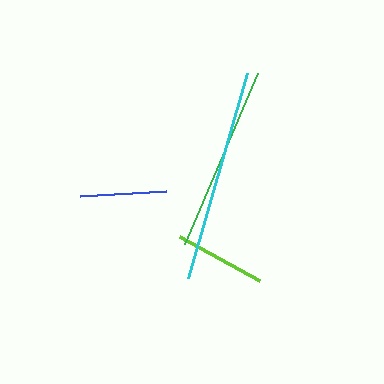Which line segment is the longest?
The cyan line is the longest at approximately 213 pixels.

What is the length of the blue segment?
The blue segment is approximately 86 pixels long.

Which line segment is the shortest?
The blue line is the shortest at approximately 86 pixels.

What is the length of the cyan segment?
The cyan segment is approximately 213 pixels long.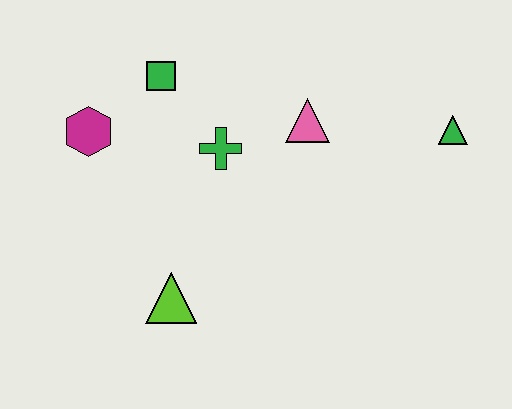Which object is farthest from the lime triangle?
The green triangle is farthest from the lime triangle.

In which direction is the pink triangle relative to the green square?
The pink triangle is to the right of the green square.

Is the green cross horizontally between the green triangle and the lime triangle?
Yes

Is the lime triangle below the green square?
Yes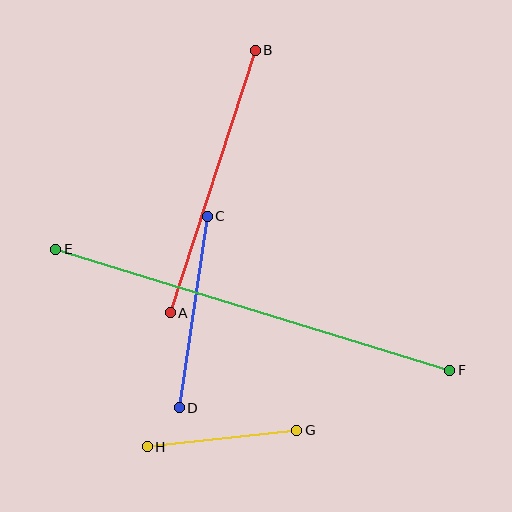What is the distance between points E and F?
The distance is approximately 412 pixels.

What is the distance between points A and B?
The distance is approximately 276 pixels.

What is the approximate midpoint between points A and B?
The midpoint is at approximately (213, 182) pixels.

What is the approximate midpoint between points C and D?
The midpoint is at approximately (193, 312) pixels.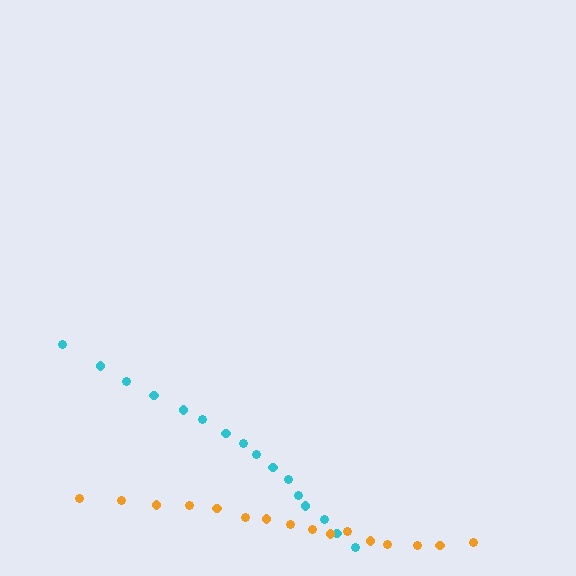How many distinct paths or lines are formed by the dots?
There are 2 distinct paths.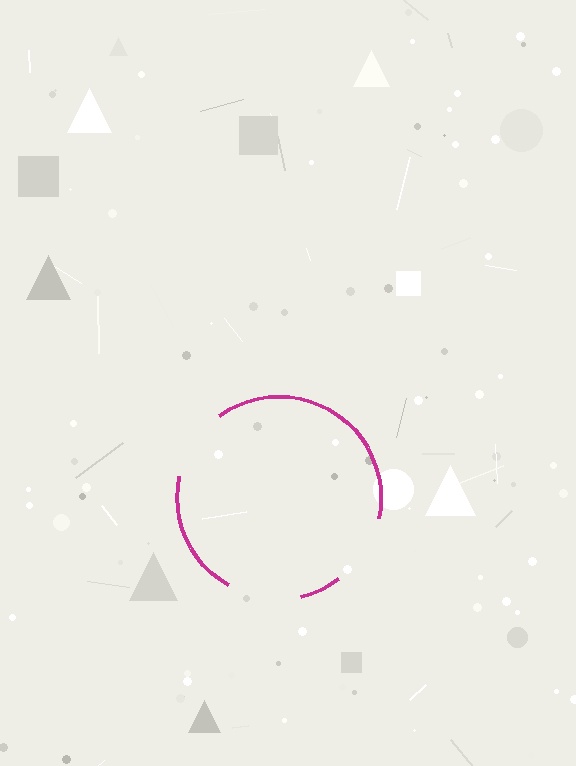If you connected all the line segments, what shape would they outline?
They would outline a circle.